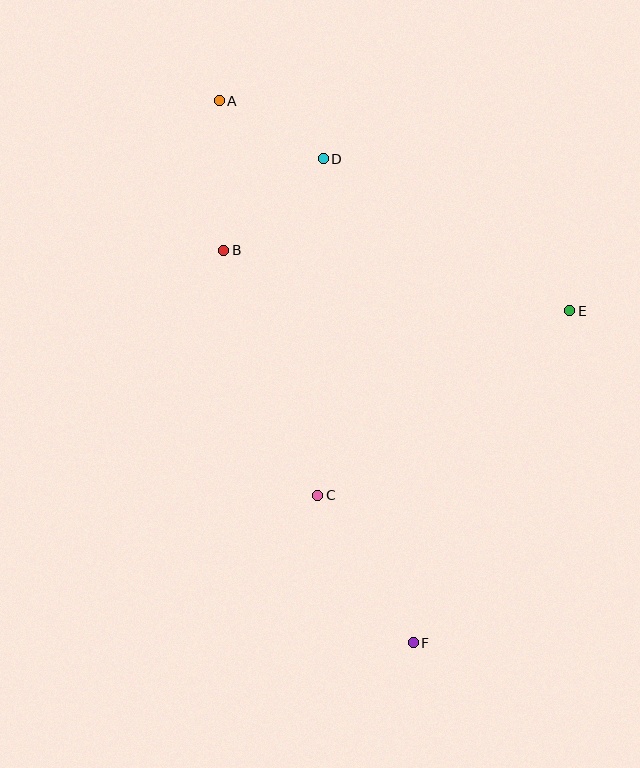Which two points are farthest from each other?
Points A and F are farthest from each other.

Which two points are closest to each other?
Points A and D are closest to each other.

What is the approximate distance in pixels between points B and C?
The distance between B and C is approximately 262 pixels.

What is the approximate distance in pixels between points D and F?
The distance between D and F is approximately 493 pixels.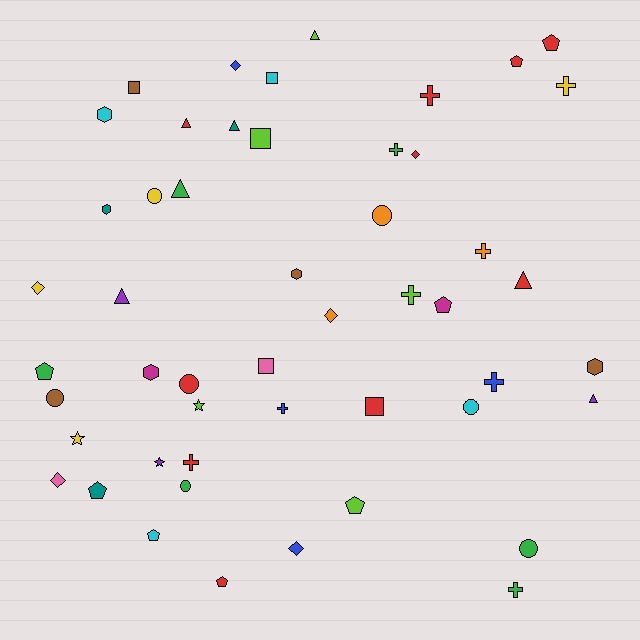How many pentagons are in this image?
There are 8 pentagons.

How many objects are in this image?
There are 50 objects.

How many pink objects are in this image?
There are 2 pink objects.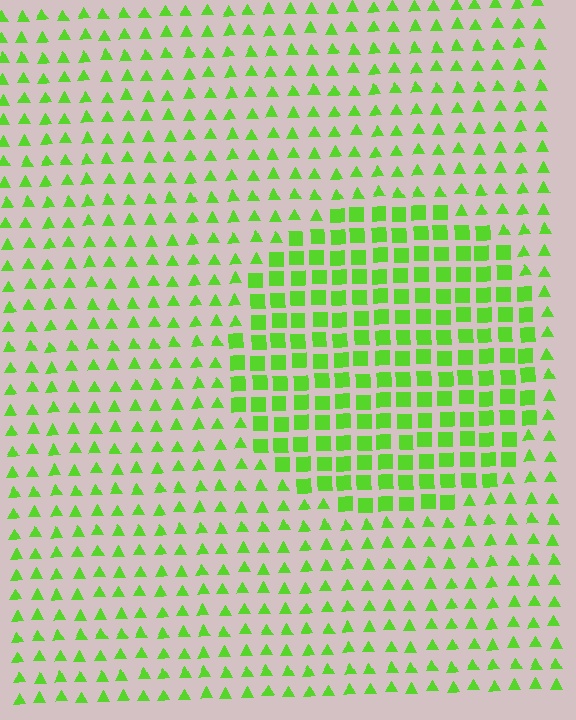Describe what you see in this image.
The image is filled with small lime elements arranged in a uniform grid. A circle-shaped region contains squares, while the surrounding area contains triangles. The boundary is defined purely by the change in element shape.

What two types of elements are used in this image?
The image uses squares inside the circle region and triangles outside it.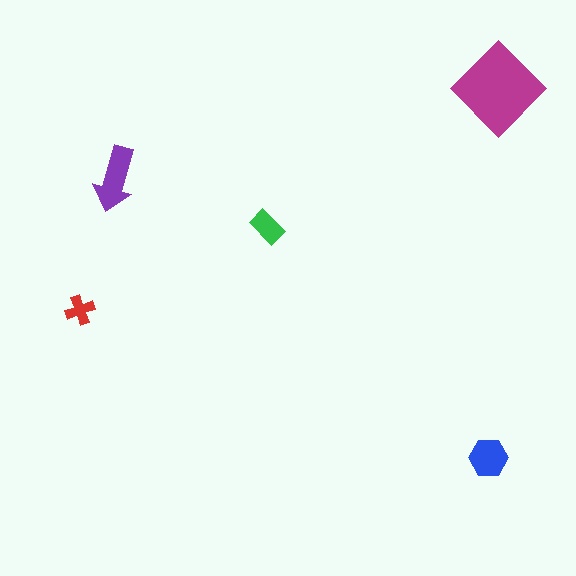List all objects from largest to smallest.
The magenta diamond, the purple arrow, the blue hexagon, the green rectangle, the red cross.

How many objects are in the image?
There are 5 objects in the image.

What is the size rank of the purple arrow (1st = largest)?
2nd.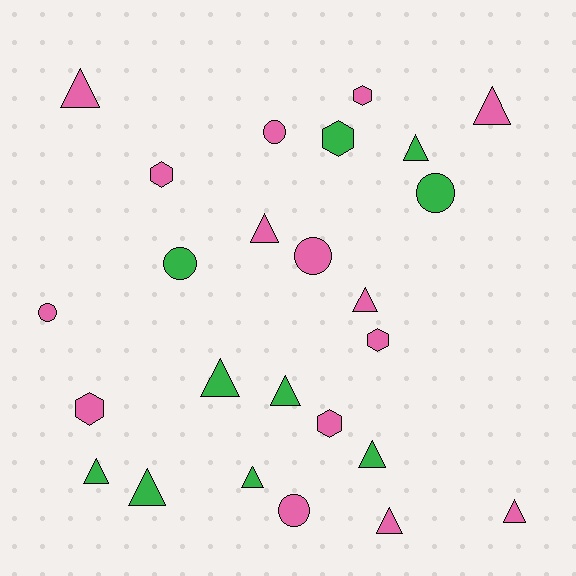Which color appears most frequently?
Pink, with 15 objects.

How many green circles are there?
There are 2 green circles.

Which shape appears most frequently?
Triangle, with 13 objects.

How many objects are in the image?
There are 25 objects.